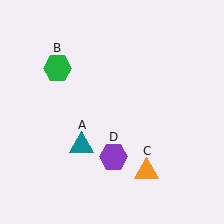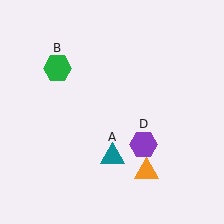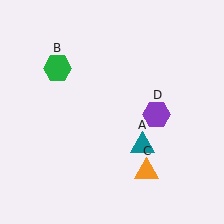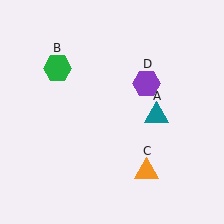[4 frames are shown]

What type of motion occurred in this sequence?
The teal triangle (object A), purple hexagon (object D) rotated counterclockwise around the center of the scene.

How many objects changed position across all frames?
2 objects changed position: teal triangle (object A), purple hexagon (object D).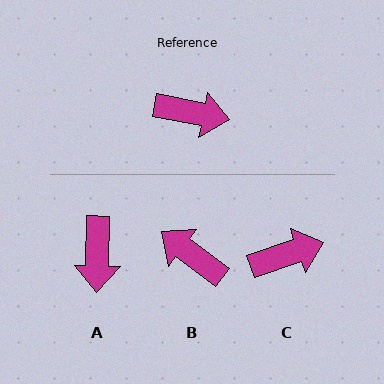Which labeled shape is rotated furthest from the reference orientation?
B, about 154 degrees away.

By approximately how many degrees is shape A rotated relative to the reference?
Approximately 80 degrees clockwise.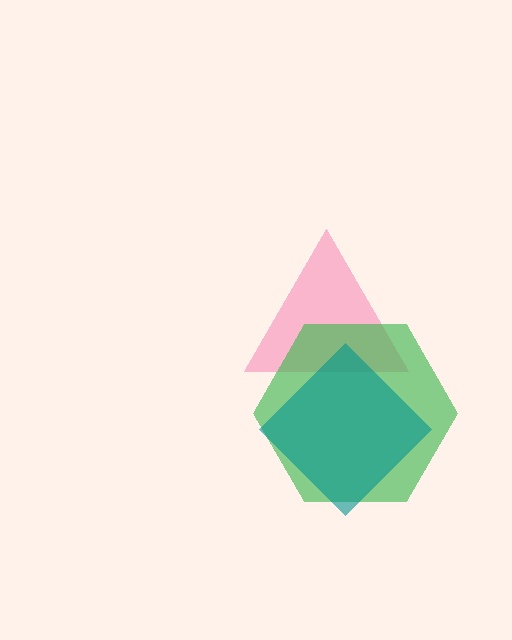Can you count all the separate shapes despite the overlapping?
Yes, there are 3 separate shapes.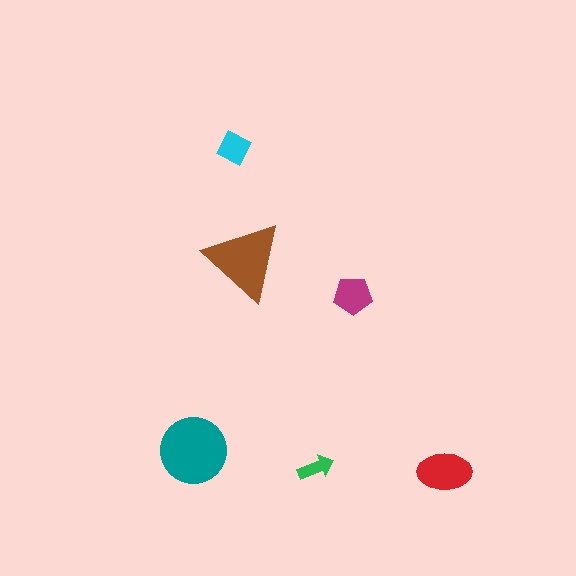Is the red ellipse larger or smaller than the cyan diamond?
Larger.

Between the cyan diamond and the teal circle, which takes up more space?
The teal circle.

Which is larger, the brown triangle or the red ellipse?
The brown triangle.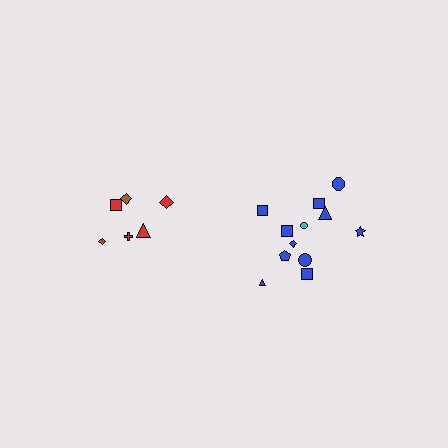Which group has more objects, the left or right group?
The right group.